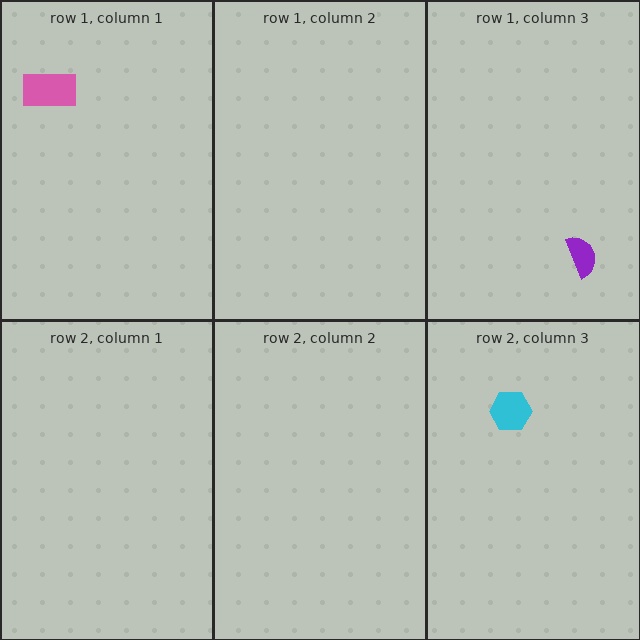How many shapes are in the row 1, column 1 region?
1.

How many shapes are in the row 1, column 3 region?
1.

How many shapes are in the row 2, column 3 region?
1.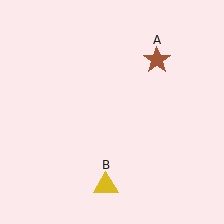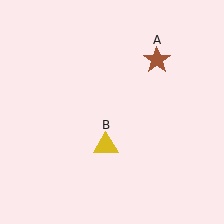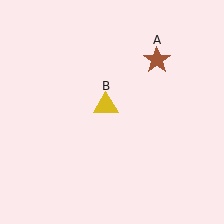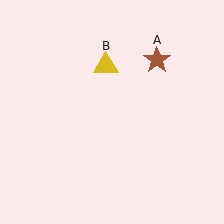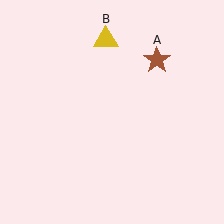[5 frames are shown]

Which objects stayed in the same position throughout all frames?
Brown star (object A) remained stationary.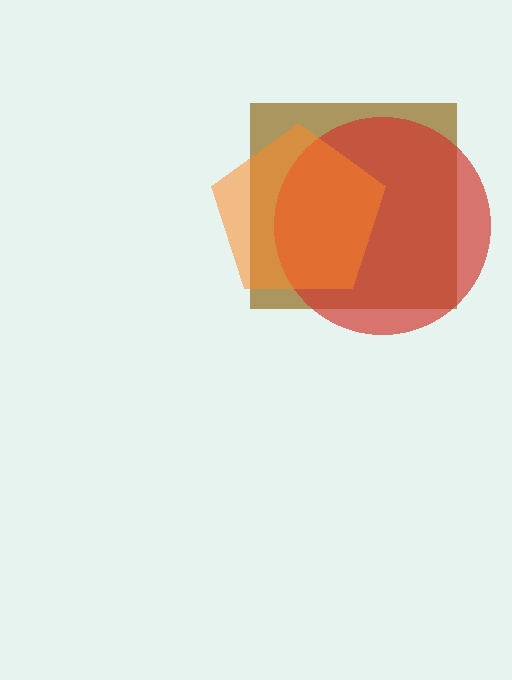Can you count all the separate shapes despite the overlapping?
Yes, there are 3 separate shapes.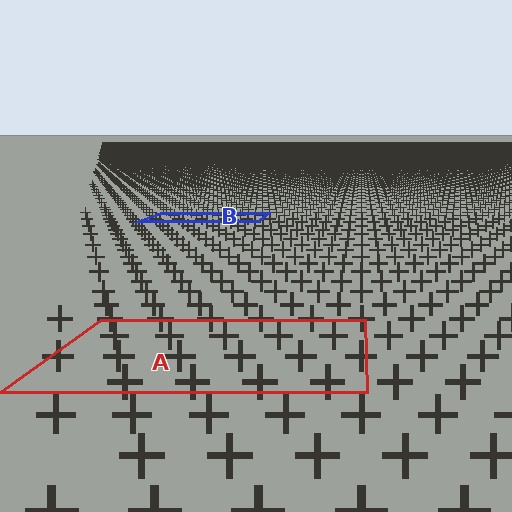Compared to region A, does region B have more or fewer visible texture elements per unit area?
Region B has more texture elements per unit area — they are packed more densely because it is farther away.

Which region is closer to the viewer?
Region A is closer. The texture elements there are larger and more spread out.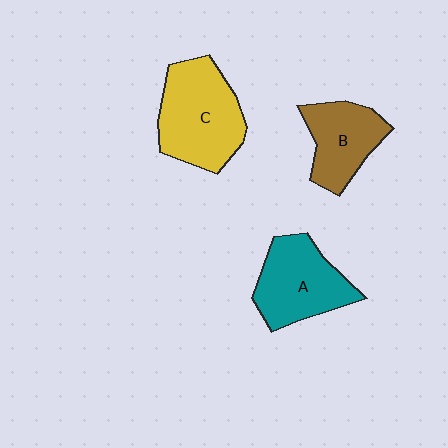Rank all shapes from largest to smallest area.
From largest to smallest: C (yellow), A (teal), B (brown).